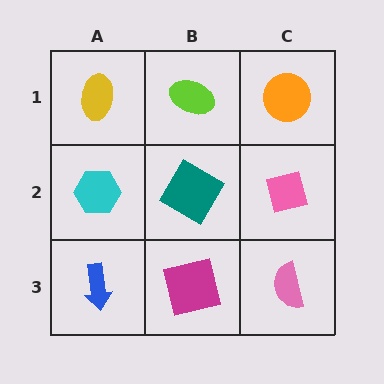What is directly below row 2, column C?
A pink semicircle.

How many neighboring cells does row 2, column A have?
3.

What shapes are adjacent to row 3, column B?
A teal diamond (row 2, column B), a blue arrow (row 3, column A), a pink semicircle (row 3, column C).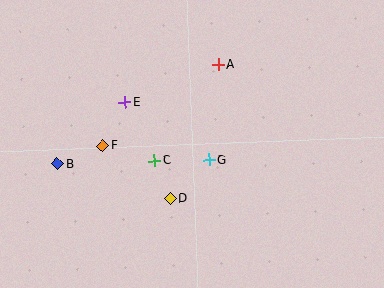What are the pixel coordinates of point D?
Point D is at (170, 198).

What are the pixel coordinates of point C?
Point C is at (154, 161).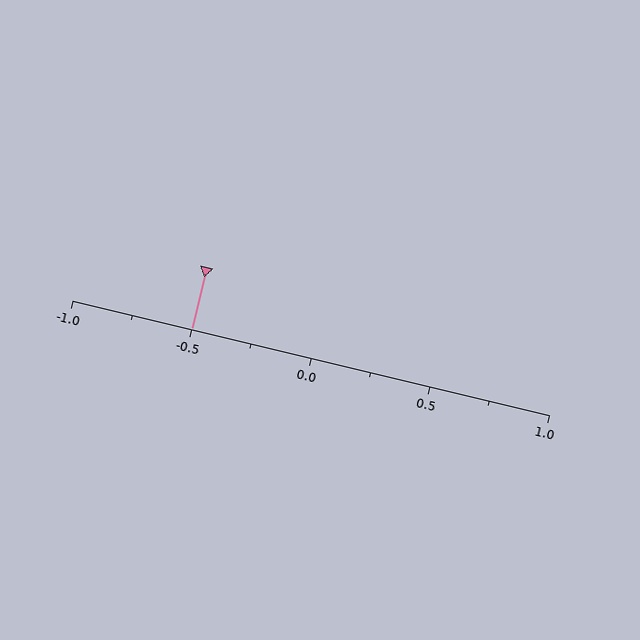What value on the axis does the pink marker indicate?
The marker indicates approximately -0.5.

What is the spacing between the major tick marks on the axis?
The major ticks are spaced 0.5 apart.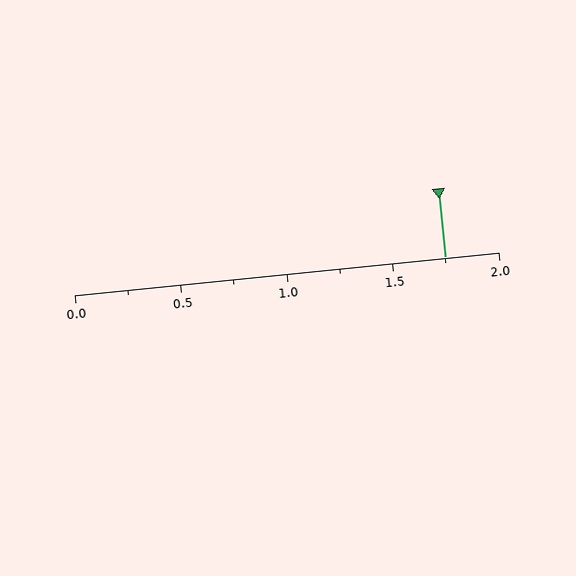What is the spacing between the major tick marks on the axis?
The major ticks are spaced 0.5 apart.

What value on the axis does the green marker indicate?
The marker indicates approximately 1.75.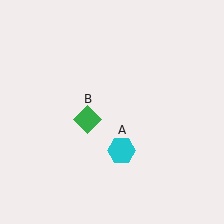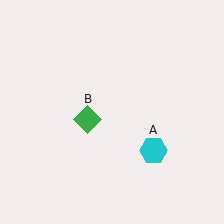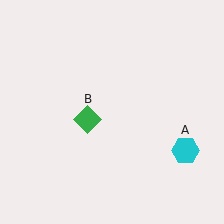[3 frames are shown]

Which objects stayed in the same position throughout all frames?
Green diamond (object B) remained stationary.